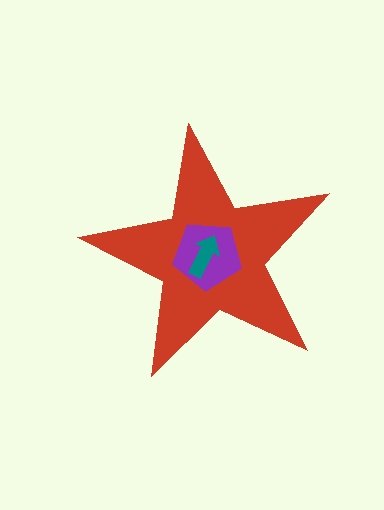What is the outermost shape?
The red star.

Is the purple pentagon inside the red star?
Yes.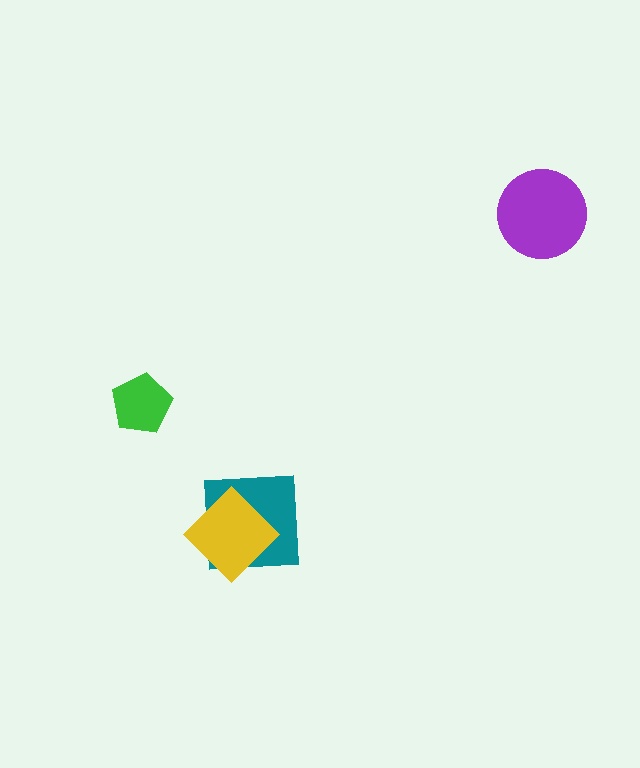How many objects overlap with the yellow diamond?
1 object overlaps with the yellow diamond.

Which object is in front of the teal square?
The yellow diamond is in front of the teal square.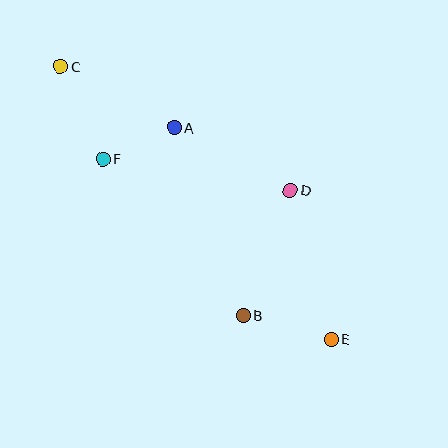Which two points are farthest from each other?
Points C and E are farthest from each other.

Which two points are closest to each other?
Points A and F are closest to each other.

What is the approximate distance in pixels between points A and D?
The distance between A and D is approximately 132 pixels.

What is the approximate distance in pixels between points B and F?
The distance between B and F is approximately 210 pixels.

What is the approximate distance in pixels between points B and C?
The distance between B and C is approximately 308 pixels.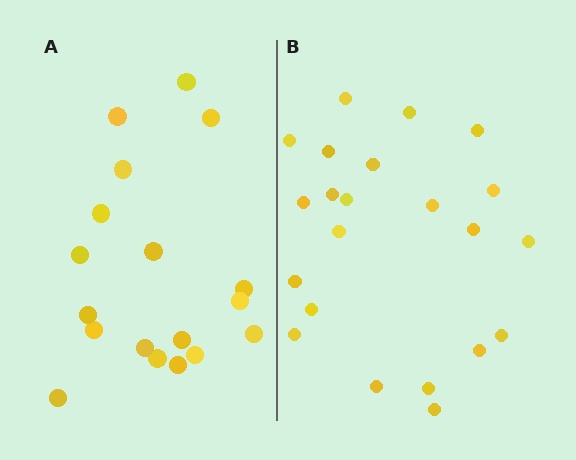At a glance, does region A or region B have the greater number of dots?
Region B (the right region) has more dots.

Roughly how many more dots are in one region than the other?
Region B has about 4 more dots than region A.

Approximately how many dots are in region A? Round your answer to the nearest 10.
About 20 dots. (The exact count is 18, which rounds to 20.)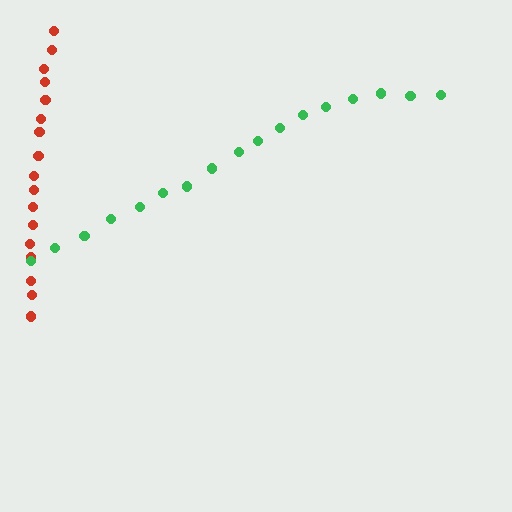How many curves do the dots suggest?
There are 2 distinct paths.